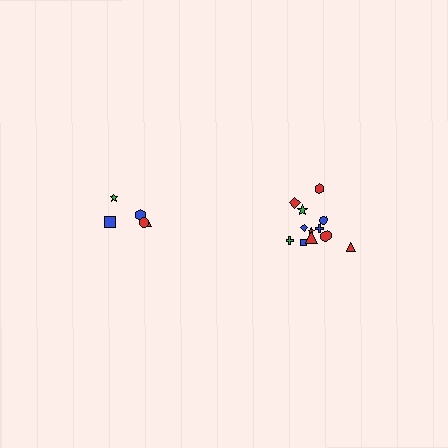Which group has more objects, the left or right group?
The right group.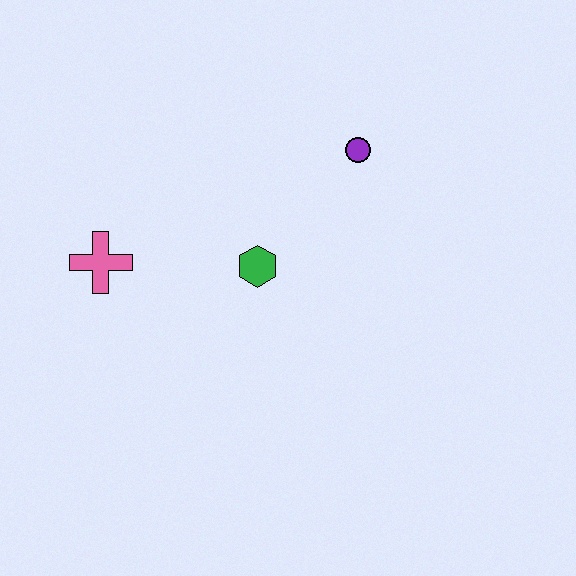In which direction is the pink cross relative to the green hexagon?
The pink cross is to the left of the green hexagon.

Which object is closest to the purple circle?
The green hexagon is closest to the purple circle.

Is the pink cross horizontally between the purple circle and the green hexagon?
No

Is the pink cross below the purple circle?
Yes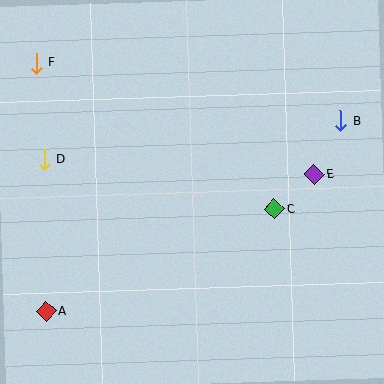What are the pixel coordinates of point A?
Point A is at (46, 311).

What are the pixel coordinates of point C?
Point C is at (275, 209).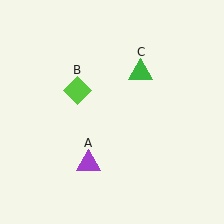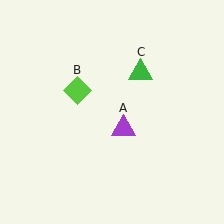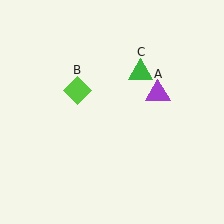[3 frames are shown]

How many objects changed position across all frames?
1 object changed position: purple triangle (object A).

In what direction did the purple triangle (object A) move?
The purple triangle (object A) moved up and to the right.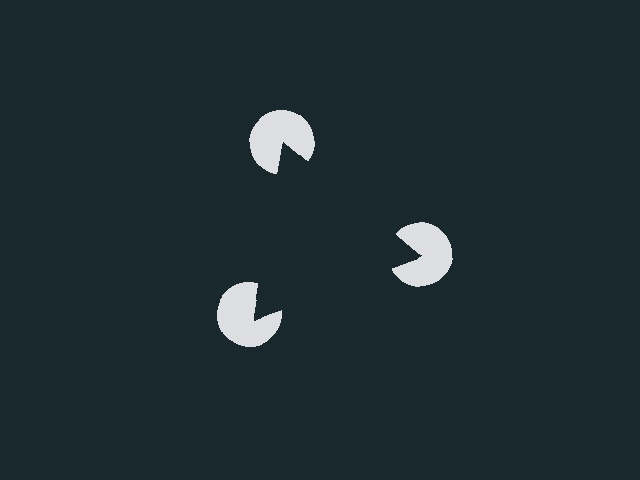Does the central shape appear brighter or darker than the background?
It typically appears slightly darker than the background, even though no actual brightness change is drawn.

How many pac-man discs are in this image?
There are 3 — one at each vertex of the illusory triangle.